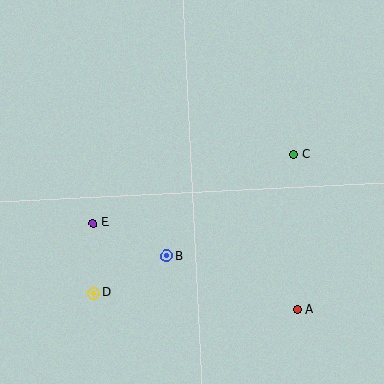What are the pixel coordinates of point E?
Point E is at (93, 223).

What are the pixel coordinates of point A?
Point A is at (297, 309).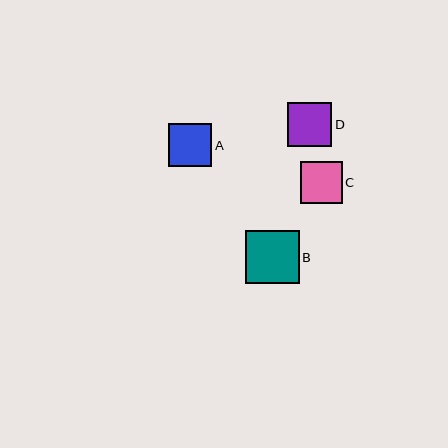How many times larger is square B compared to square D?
Square B is approximately 1.2 times the size of square D.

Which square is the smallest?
Square C is the smallest with a size of approximately 42 pixels.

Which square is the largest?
Square B is the largest with a size of approximately 54 pixels.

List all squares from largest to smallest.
From largest to smallest: B, D, A, C.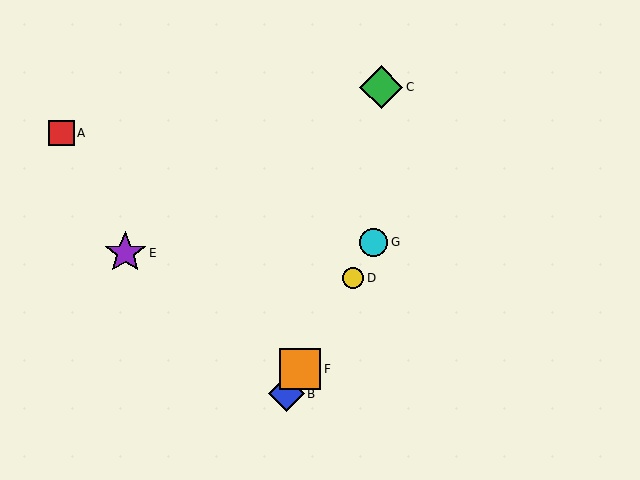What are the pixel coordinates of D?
Object D is at (353, 278).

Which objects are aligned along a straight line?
Objects B, D, F, G are aligned along a straight line.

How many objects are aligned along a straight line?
4 objects (B, D, F, G) are aligned along a straight line.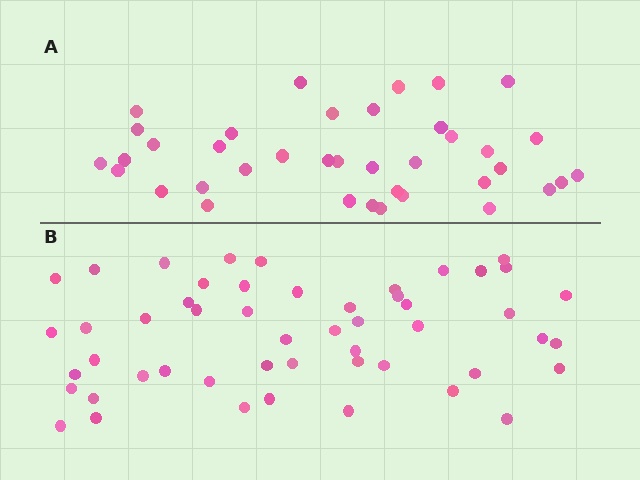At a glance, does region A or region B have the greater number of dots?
Region B (the bottom region) has more dots.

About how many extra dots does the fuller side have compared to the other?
Region B has approximately 15 more dots than region A.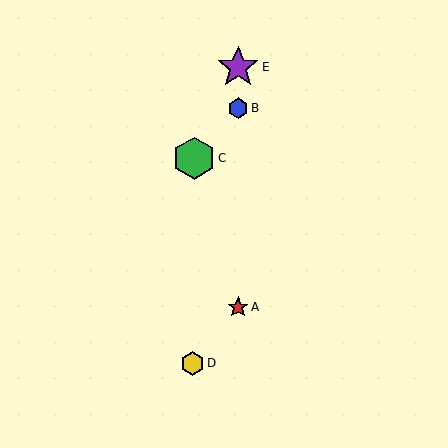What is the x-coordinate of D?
Object D is at x≈193.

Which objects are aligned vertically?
Objects A, B, E are aligned vertically.